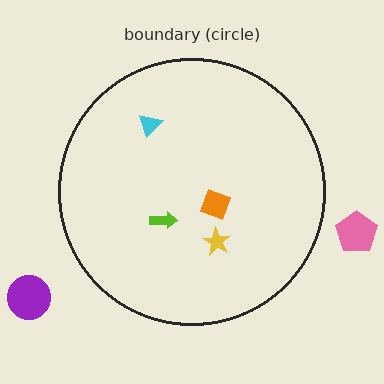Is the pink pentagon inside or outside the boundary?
Outside.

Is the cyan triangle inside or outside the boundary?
Inside.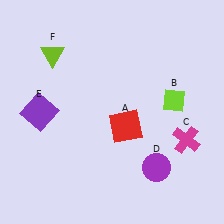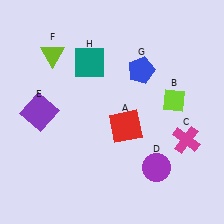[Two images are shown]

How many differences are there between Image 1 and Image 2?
There are 2 differences between the two images.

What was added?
A blue pentagon (G), a teal square (H) were added in Image 2.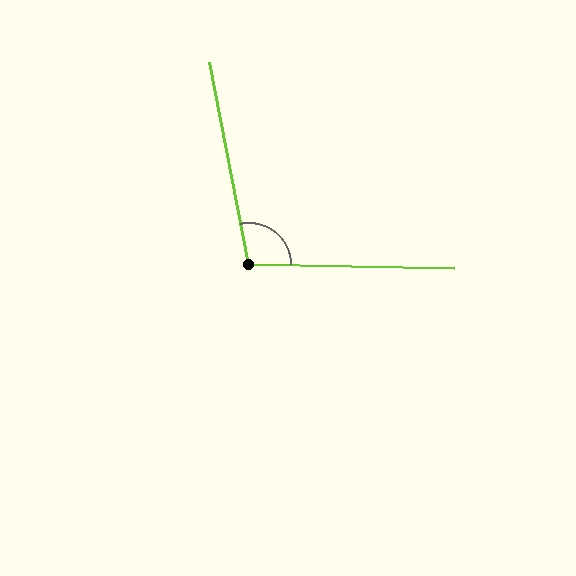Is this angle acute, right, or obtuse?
It is obtuse.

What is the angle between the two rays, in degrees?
Approximately 102 degrees.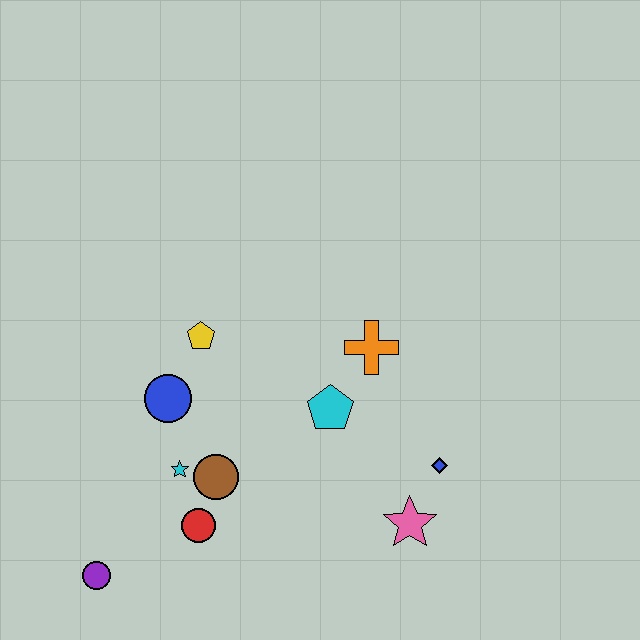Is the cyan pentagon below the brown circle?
No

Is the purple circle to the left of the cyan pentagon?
Yes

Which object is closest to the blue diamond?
The pink star is closest to the blue diamond.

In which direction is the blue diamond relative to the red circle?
The blue diamond is to the right of the red circle.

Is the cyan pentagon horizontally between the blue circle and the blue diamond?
Yes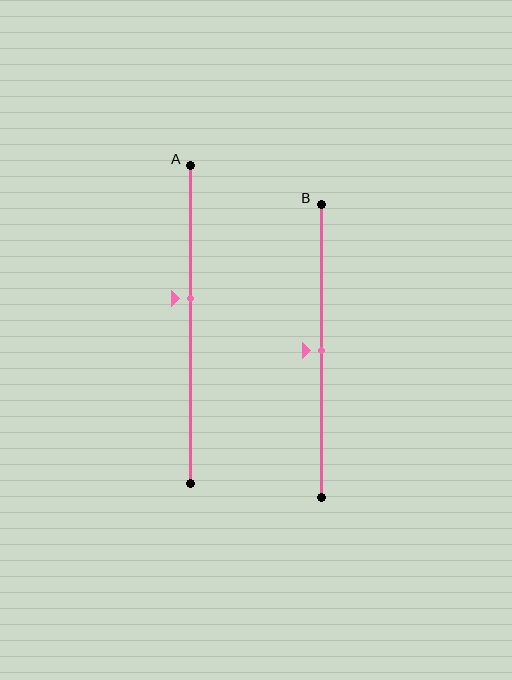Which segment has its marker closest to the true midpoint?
Segment B has its marker closest to the true midpoint.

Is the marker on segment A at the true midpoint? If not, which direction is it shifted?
No, the marker on segment A is shifted upward by about 8% of the segment length.